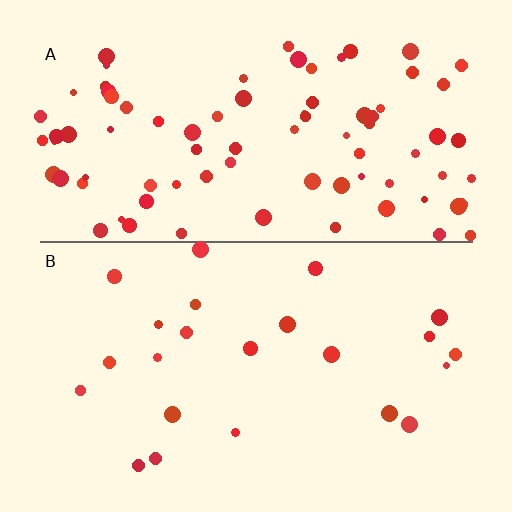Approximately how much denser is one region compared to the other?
Approximately 3.6× — region A over region B.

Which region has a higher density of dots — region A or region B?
A (the top).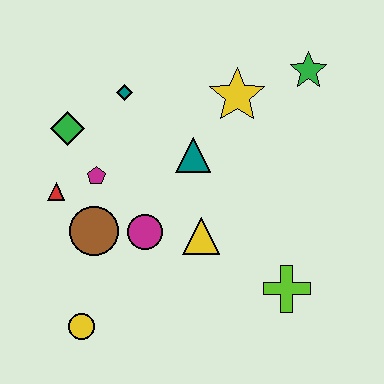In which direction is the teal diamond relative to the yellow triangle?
The teal diamond is above the yellow triangle.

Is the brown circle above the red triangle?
No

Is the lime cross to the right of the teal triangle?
Yes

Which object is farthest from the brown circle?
The green star is farthest from the brown circle.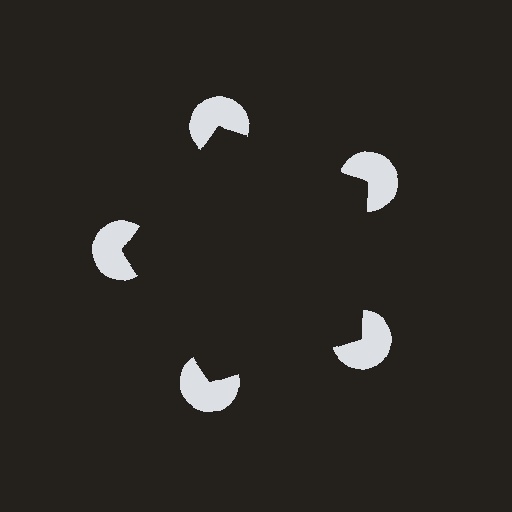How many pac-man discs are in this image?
There are 5 — one at each vertex of the illusory pentagon.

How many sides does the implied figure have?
5 sides.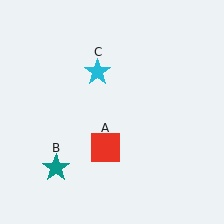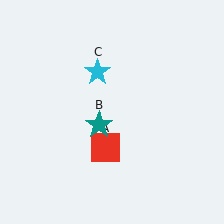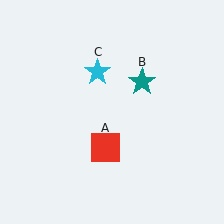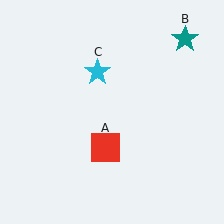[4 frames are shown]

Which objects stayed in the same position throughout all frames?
Red square (object A) and cyan star (object C) remained stationary.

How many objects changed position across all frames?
1 object changed position: teal star (object B).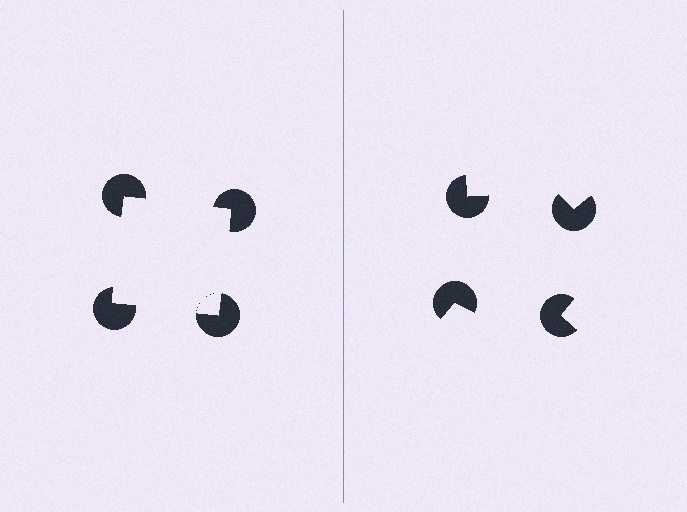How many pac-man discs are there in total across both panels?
8 — 4 on each side.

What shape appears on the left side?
An illusory square.